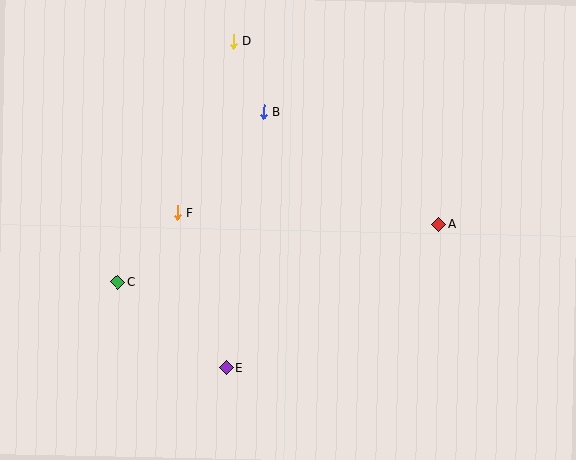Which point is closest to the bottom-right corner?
Point A is closest to the bottom-right corner.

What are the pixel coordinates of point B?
Point B is at (264, 112).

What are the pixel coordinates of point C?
Point C is at (117, 282).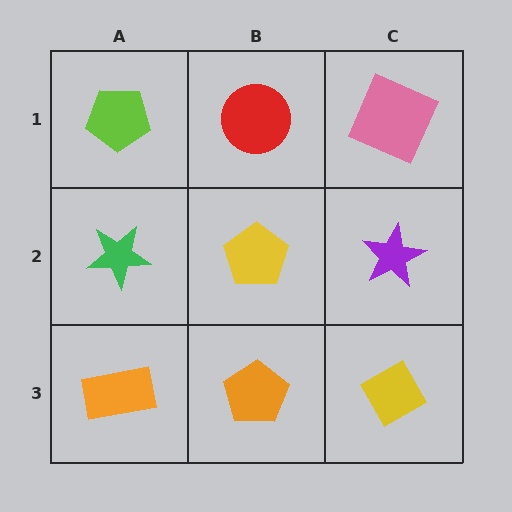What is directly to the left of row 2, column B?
A green star.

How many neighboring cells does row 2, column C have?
3.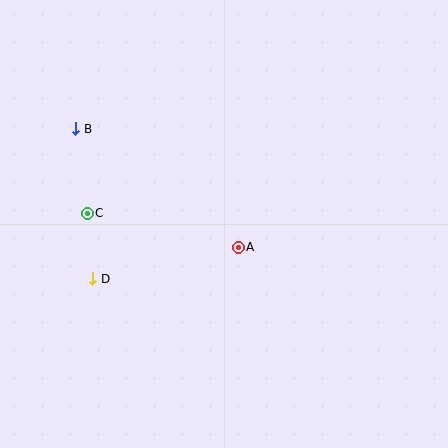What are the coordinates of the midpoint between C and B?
The midpoint between C and B is at (81, 171).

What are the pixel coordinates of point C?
Point C is at (87, 214).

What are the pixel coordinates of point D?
Point D is at (93, 279).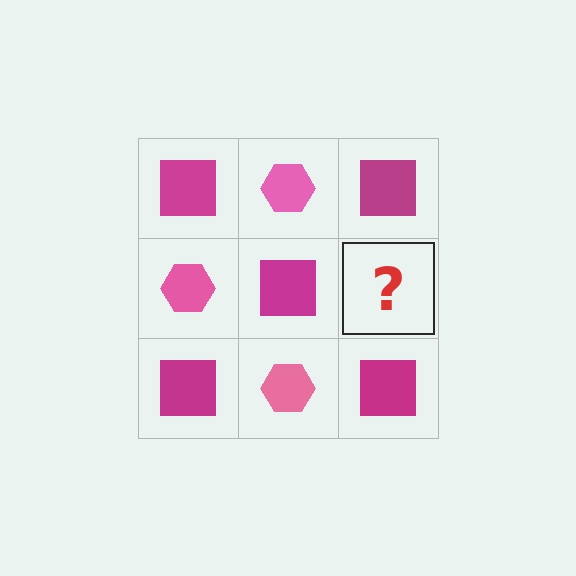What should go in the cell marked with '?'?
The missing cell should contain a pink hexagon.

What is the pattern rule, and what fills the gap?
The rule is that it alternates magenta square and pink hexagon in a checkerboard pattern. The gap should be filled with a pink hexagon.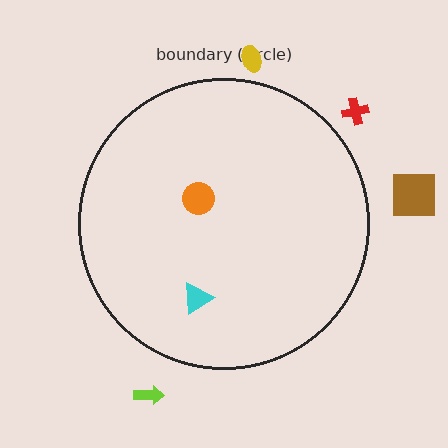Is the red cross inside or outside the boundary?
Outside.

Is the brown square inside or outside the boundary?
Outside.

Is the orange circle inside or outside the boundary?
Inside.